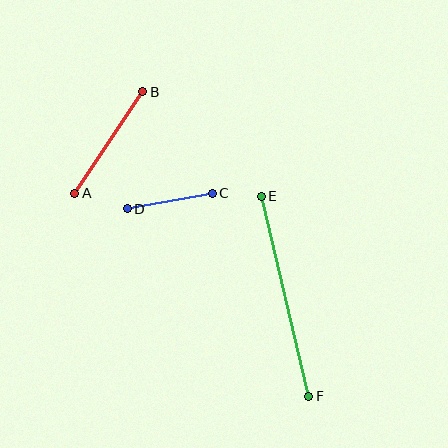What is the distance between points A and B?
The distance is approximately 122 pixels.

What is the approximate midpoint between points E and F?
The midpoint is at approximately (285, 296) pixels.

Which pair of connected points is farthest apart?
Points E and F are farthest apart.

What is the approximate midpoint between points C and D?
The midpoint is at approximately (170, 201) pixels.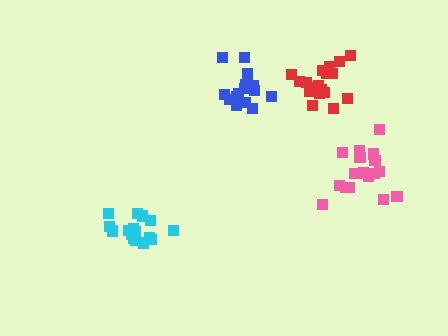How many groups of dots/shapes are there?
There are 4 groups.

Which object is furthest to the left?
The cyan cluster is leftmost.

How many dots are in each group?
Group 1: 18 dots, Group 2: 17 dots, Group 3: 15 dots, Group 4: 17 dots (67 total).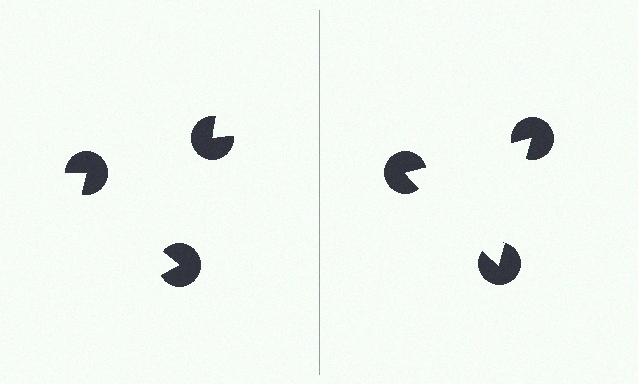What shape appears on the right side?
An illusory triangle.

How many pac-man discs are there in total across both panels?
6 — 3 on each side.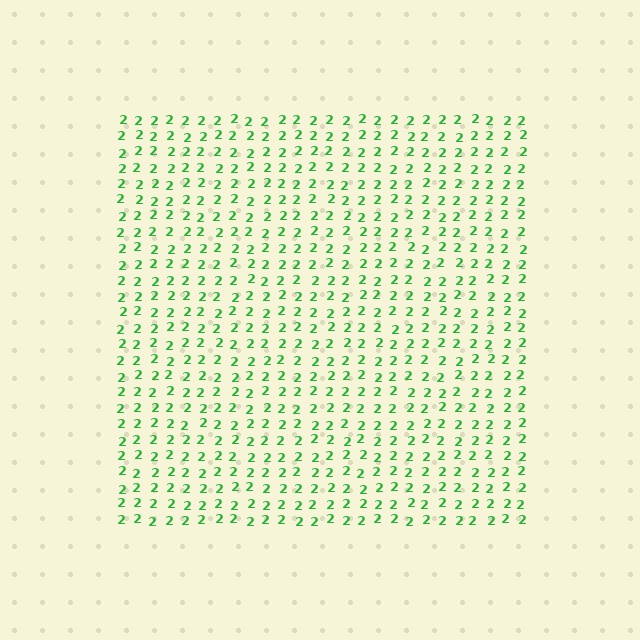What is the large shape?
The large shape is a square.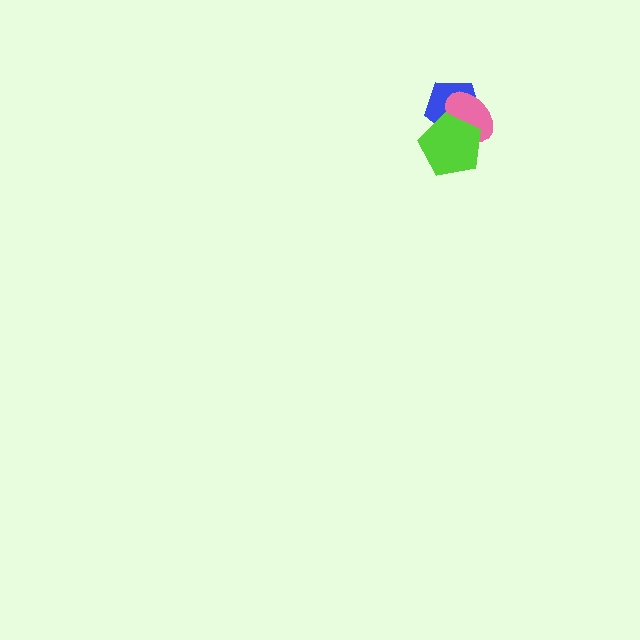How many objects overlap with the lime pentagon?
2 objects overlap with the lime pentagon.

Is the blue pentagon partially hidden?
Yes, it is partially covered by another shape.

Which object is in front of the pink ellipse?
The lime pentagon is in front of the pink ellipse.